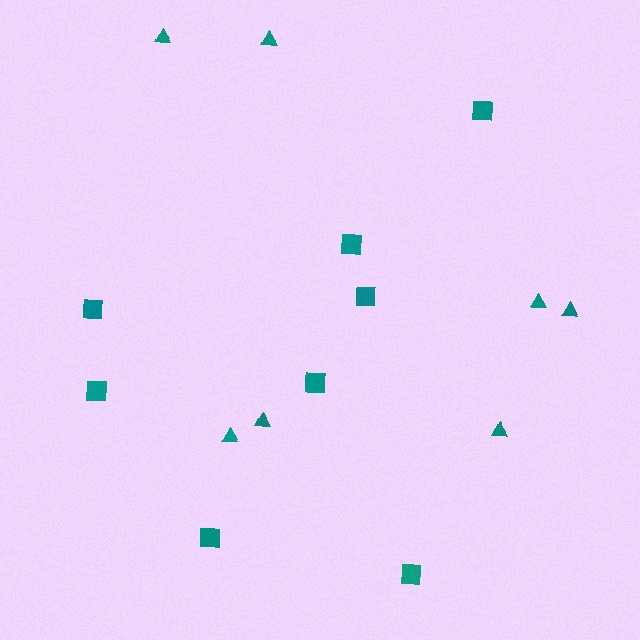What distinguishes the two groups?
There are 2 groups: one group of squares (8) and one group of triangles (7).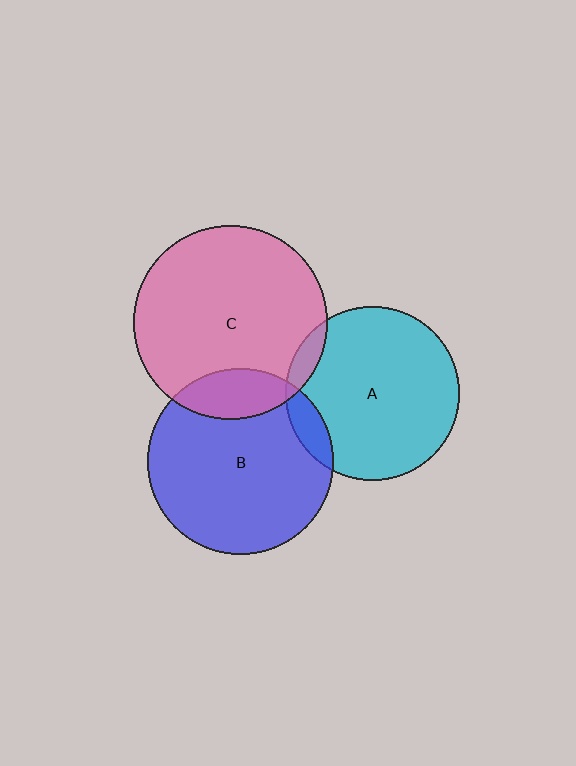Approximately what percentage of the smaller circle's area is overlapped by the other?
Approximately 10%.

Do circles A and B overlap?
Yes.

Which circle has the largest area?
Circle C (pink).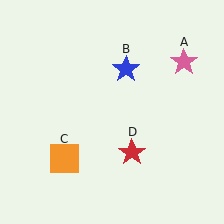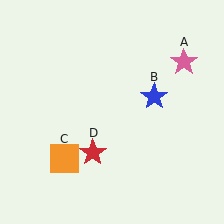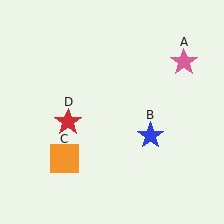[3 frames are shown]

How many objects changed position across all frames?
2 objects changed position: blue star (object B), red star (object D).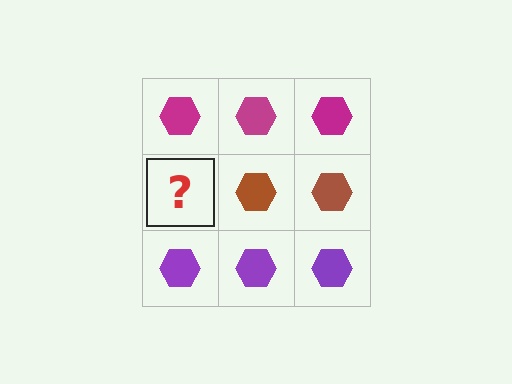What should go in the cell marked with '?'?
The missing cell should contain a brown hexagon.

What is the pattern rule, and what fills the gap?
The rule is that each row has a consistent color. The gap should be filled with a brown hexagon.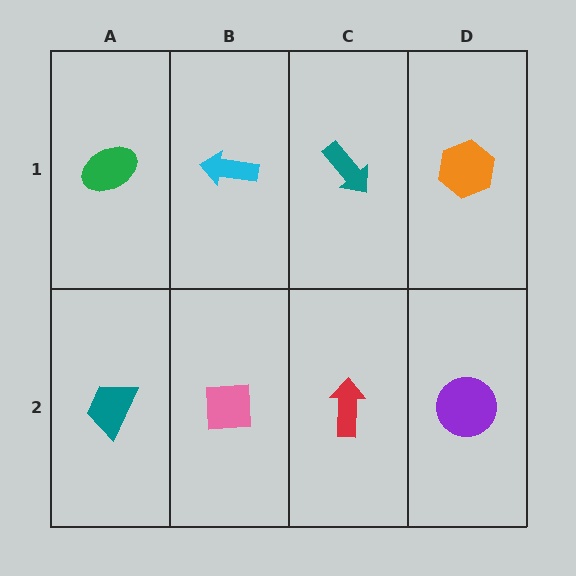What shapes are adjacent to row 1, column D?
A purple circle (row 2, column D), a teal arrow (row 1, column C).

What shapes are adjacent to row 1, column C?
A red arrow (row 2, column C), a cyan arrow (row 1, column B), an orange hexagon (row 1, column D).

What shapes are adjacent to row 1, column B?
A pink square (row 2, column B), a green ellipse (row 1, column A), a teal arrow (row 1, column C).